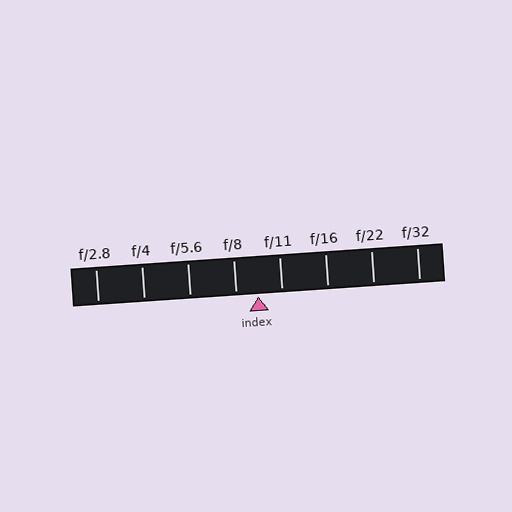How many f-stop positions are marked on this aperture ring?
There are 8 f-stop positions marked.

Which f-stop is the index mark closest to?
The index mark is closest to f/8.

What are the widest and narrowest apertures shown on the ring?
The widest aperture shown is f/2.8 and the narrowest is f/32.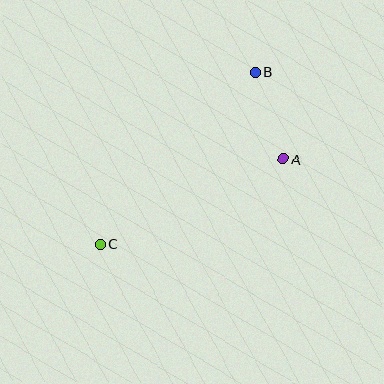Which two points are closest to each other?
Points A and B are closest to each other.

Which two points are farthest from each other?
Points B and C are farthest from each other.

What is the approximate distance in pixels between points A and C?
The distance between A and C is approximately 202 pixels.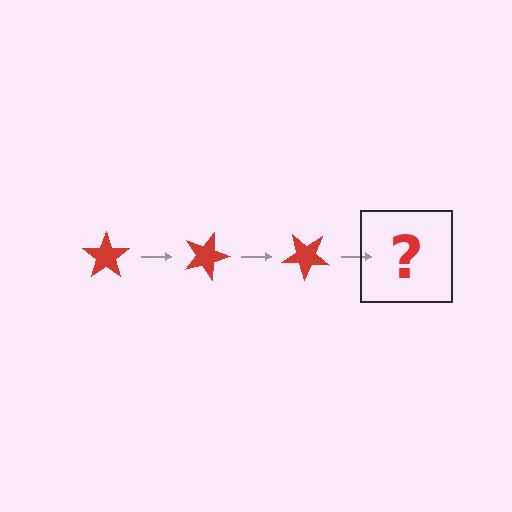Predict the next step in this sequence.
The next step is a red star rotated 60 degrees.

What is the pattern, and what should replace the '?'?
The pattern is that the star rotates 20 degrees each step. The '?' should be a red star rotated 60 degrees.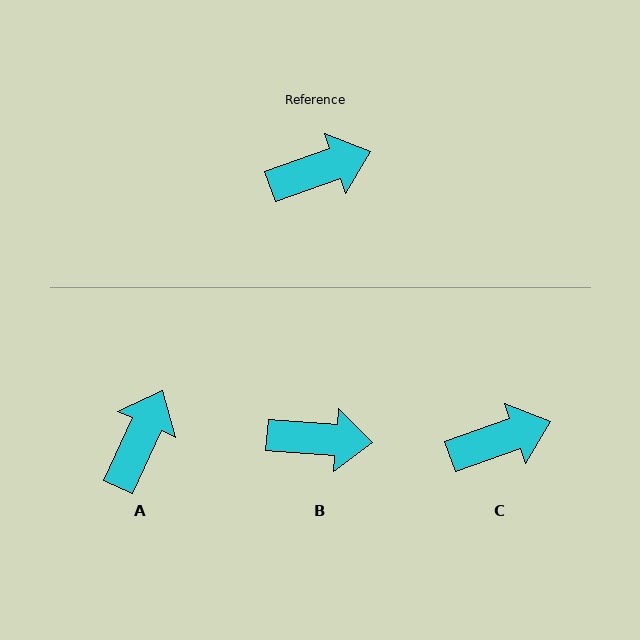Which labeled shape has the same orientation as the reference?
C.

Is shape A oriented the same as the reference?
No, it is off by about 46 degrees.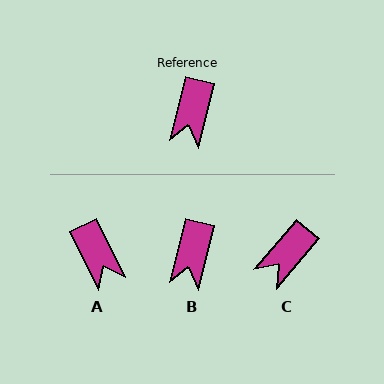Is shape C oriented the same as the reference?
No, it is off by about 26 degrees.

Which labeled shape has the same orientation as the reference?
B.